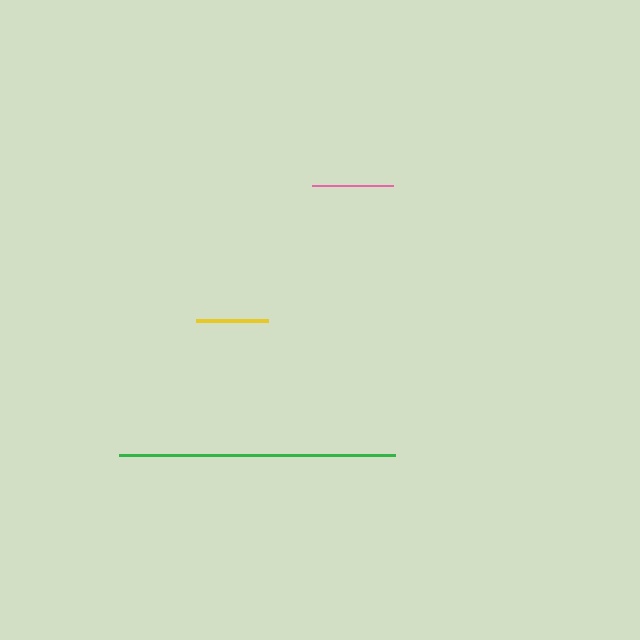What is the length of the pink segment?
The pink segment is approximately 81 pixels long.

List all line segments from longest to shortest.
From longest to shortest: green, pink, yellow.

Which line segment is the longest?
The green line is the longest at approximately 275 pixels.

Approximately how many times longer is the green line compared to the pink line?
The green line is approximately 3.4 times the length of the pink line.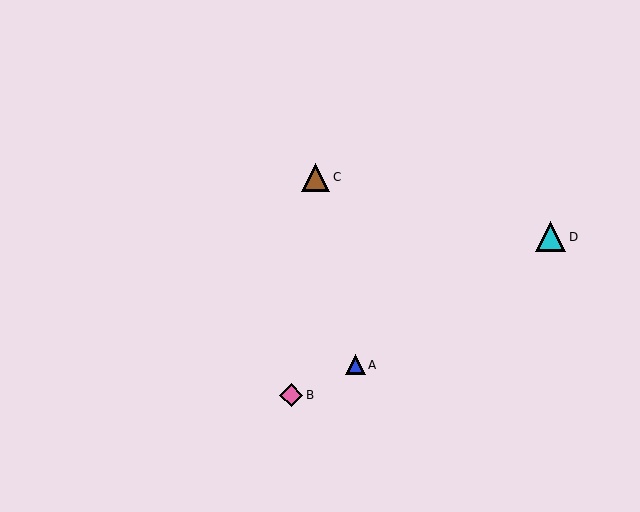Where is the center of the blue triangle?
The center of the blue triangle is at (355, 365).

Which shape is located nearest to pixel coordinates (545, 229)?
The cyan triangle (labeled D) at (551, 237) is nearest to that location.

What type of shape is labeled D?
Shape D is a cyan triangle.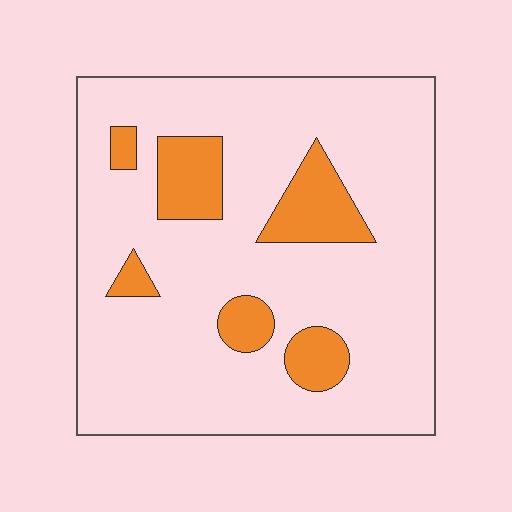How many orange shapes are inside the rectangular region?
6.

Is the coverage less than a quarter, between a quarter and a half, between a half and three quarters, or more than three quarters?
Less than a quarter.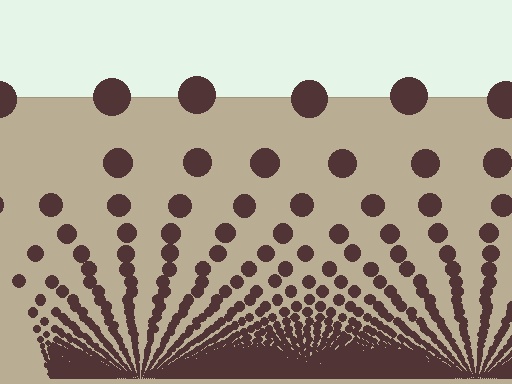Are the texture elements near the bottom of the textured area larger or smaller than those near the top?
Smaller. The gradient is inverted — elements near the bottom are smaller and denser.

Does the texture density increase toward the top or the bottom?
Density increases toward the bottom.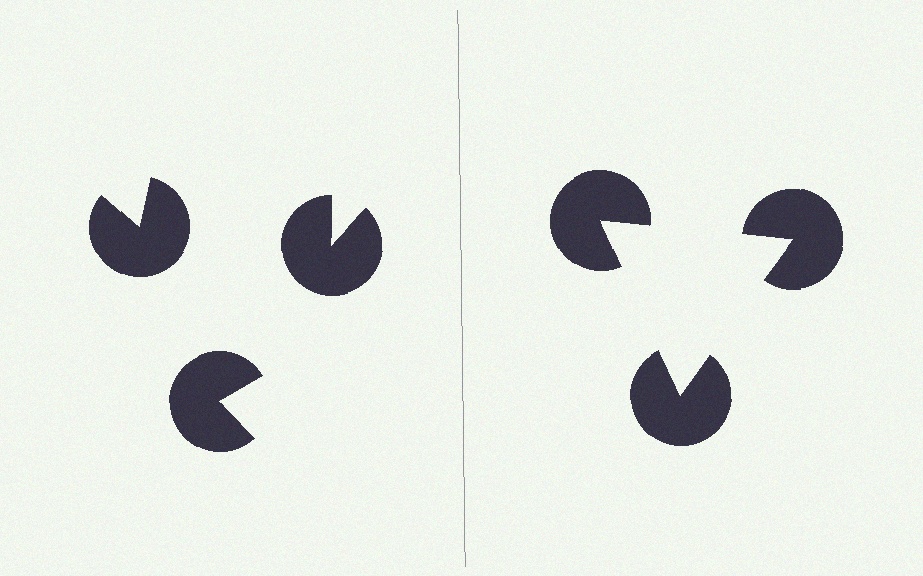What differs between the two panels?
The pac-man discs are positioned identically on both sides; only the wedge orientations differ. On the right they align to a triangle; on the left they are misaligned.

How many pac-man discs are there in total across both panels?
6 — 3 on each side.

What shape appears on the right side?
An illusory triangle.